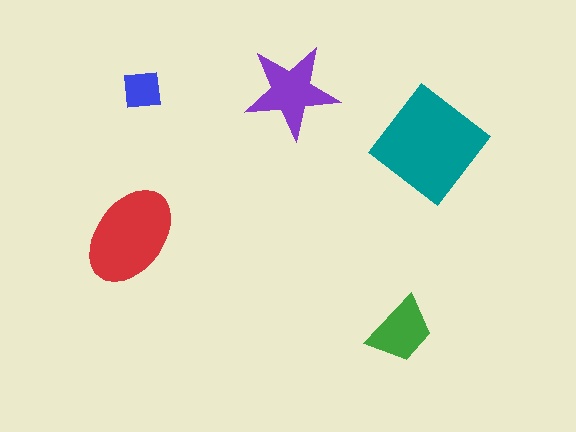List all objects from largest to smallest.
The teal diamond, the red ellipse, the purple star, the green trapezoid, the blue square.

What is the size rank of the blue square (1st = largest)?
5th.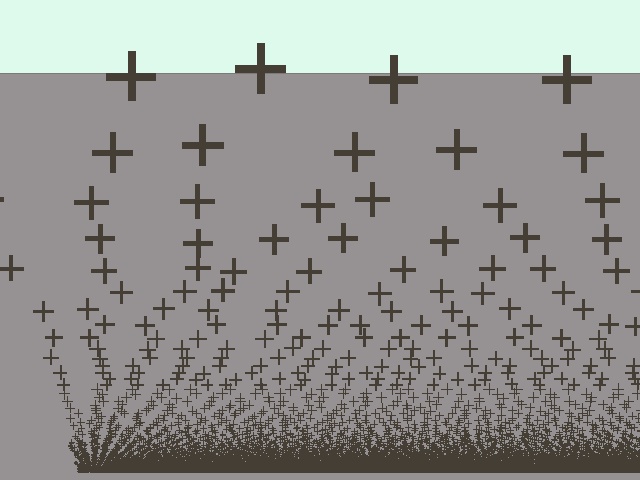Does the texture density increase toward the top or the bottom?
Density increases toward the bottom.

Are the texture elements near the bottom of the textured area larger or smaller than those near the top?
Smaller. The gradient is inverted — elements near the bottom are smaller and denser.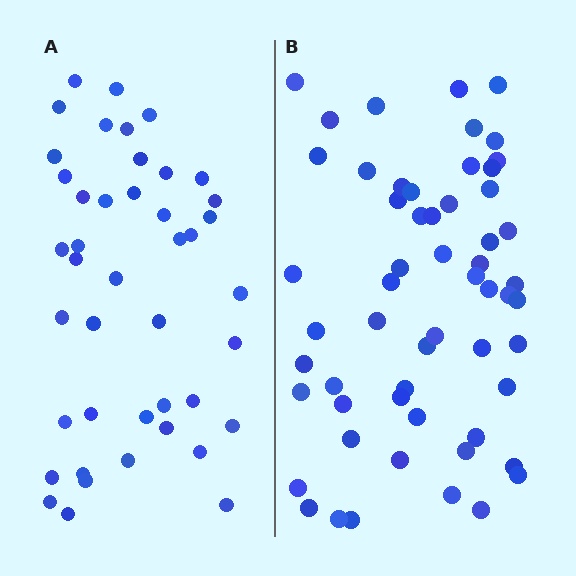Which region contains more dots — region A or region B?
Region B (the right region) has more dots.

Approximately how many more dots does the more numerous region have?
Region B has approximately 15 more dots than region A.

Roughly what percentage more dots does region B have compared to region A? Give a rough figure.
About 35% more.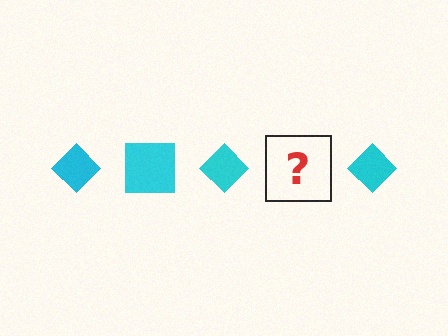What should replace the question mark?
The question mark should be replaced with a cyan square.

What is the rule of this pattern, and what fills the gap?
The rule is that the pattern cycles through diamond, square shapes in cyan. The gap should be filled with a cyan square.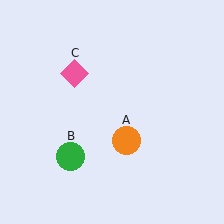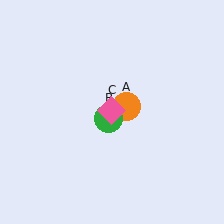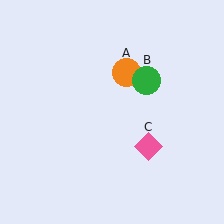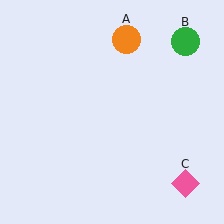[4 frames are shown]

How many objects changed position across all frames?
3 objects changed position: orange circle (object A), green circle (object B), pink diamond (object C).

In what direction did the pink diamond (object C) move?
The pink diamond (object C) moved down and to the right.